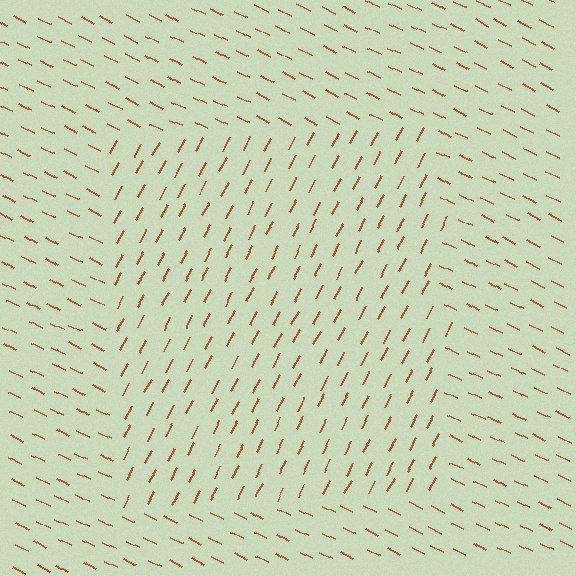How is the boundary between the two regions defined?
The boundary is defined purely by a change in line orientation (approximately 88 degrees difference). All lines are the same color and thickness.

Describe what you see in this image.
The image is filled with small brown line segments. A rectangle region in the image has lines oriented differently from the surrounding lines, creating a visible texture boundary.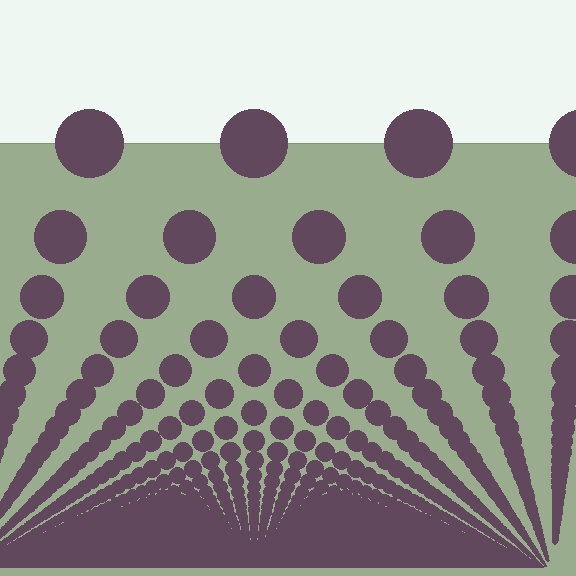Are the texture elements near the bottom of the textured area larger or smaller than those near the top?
Smaller. The gradient is inverted — elements near the bottom are smaller and denser.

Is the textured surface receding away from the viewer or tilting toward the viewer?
The surface appears to tilt toward the viewer. Texture elements get larger and sparser toward the top.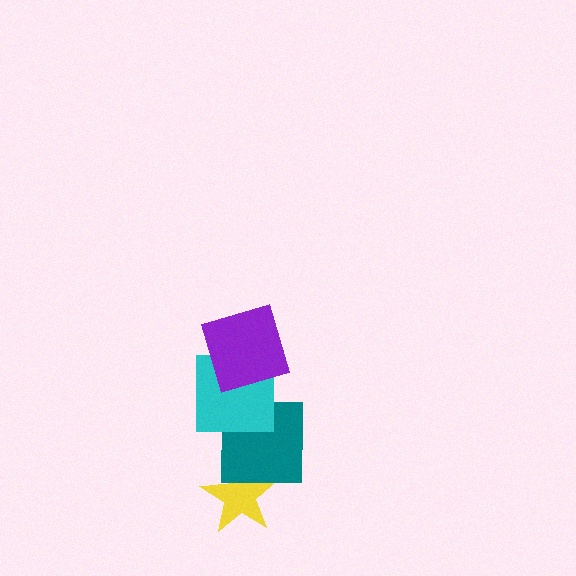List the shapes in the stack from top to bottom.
From top to bottom: the purple square, the cyan square, the teal square, the yellow star.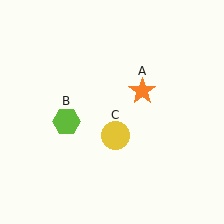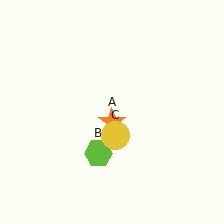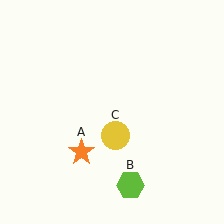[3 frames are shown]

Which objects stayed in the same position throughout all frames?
Yellow circle (object C) remained stationary.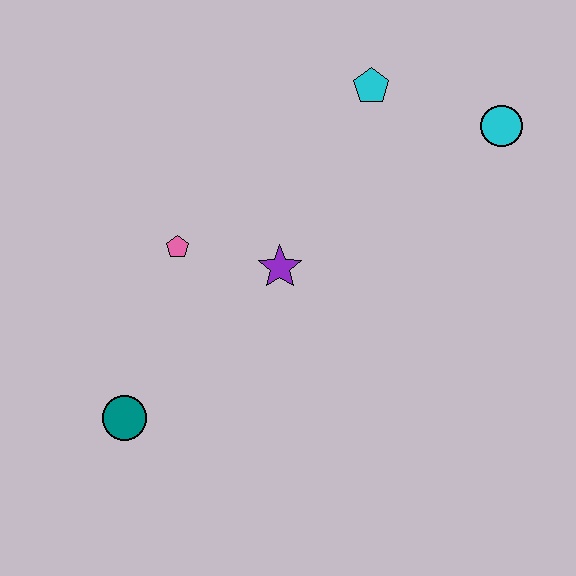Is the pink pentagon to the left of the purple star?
Yes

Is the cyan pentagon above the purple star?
Yes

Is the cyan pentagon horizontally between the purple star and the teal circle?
No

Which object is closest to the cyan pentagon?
The cyan circle is closest to the cyan pentagon.